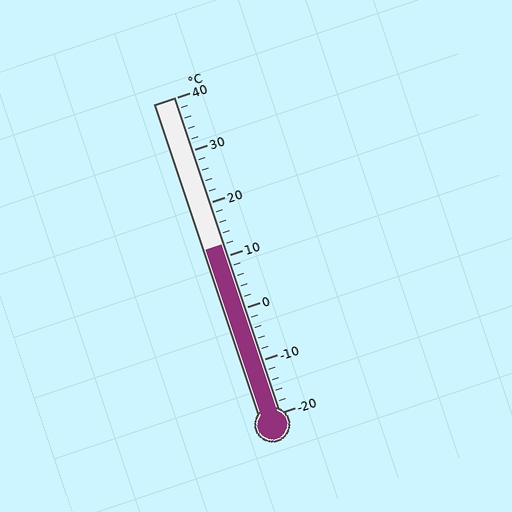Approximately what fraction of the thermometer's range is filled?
The thermometer is filled to approximately 55% of its range.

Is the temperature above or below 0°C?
The temperature is above 0°C.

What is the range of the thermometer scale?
The thermometer scale ranges from -20°C to 40°C.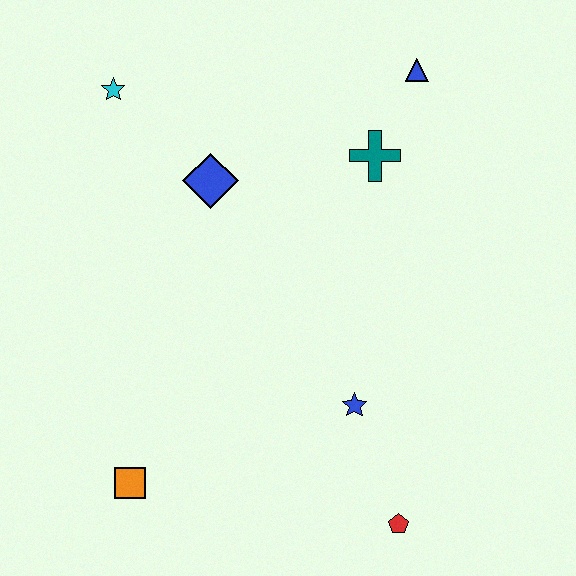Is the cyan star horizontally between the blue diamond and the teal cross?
No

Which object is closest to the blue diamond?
The cyan star is closest to the blue diamond.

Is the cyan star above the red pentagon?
Yes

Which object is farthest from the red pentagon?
The cyan star is farthest from the red pentagon.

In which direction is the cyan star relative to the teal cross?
The cyan star is to the left of the teal cross.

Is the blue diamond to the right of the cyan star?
Yes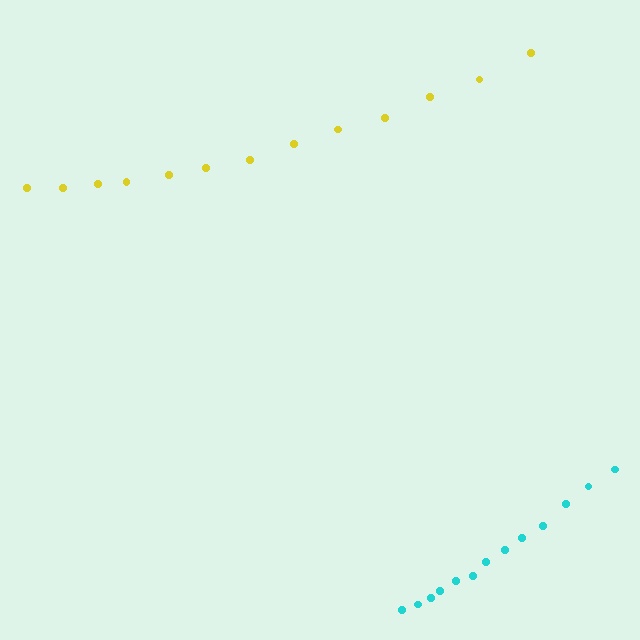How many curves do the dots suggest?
There are 2 distinct paths.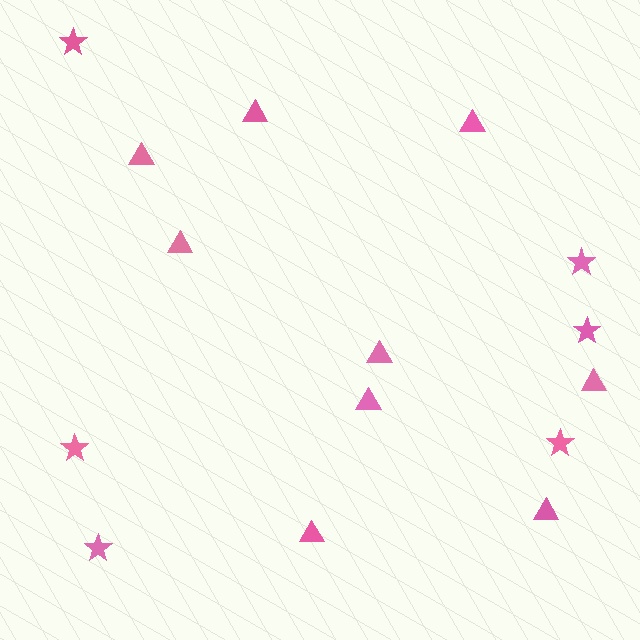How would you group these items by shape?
There are 2 groups: one group of stars (6) and one group of triangles (9).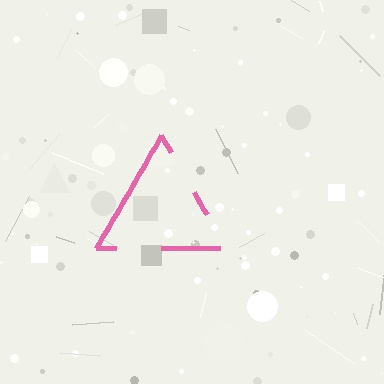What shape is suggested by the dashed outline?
The dashed outline suggests a triangle.